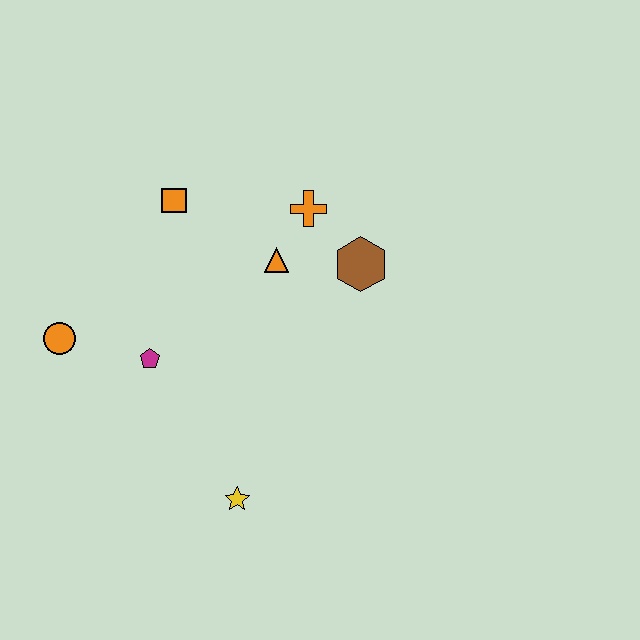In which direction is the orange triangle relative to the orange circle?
The orange triangle is to the right of the orange circle.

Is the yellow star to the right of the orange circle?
Yes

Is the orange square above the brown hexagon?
Yes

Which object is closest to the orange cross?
The orange triangle is closest to the orange cross.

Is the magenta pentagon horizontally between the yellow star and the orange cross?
No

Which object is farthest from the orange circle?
The brown hexagon is farthest from the orange circle.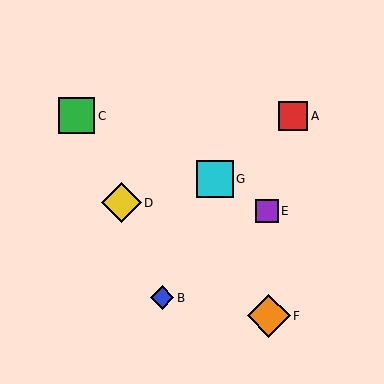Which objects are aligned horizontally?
Objects A, C are aligned horizontally.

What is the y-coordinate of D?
Object D is at y≈203.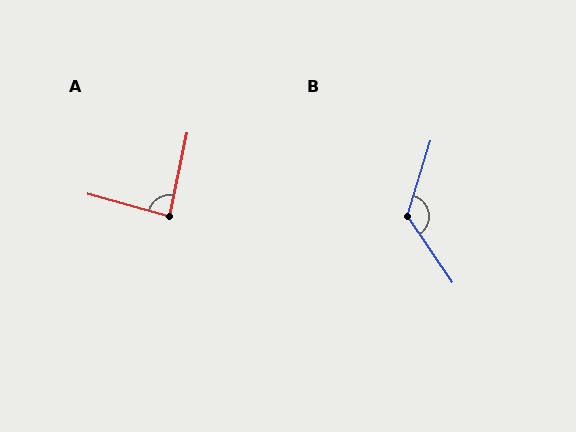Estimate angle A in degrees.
Approximately 86 degrees.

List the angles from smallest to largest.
A (86°), B (128°).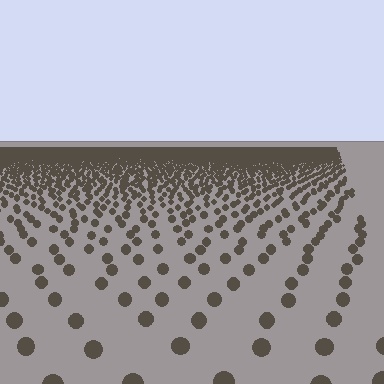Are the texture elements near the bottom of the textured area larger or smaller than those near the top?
Larger. Near the bottom, elements are closer to the viewer and appear at a bigger on-screen size.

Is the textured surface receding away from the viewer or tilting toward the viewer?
The surface is receding away from the viewer. Texture elements get smaller and denser toward the top.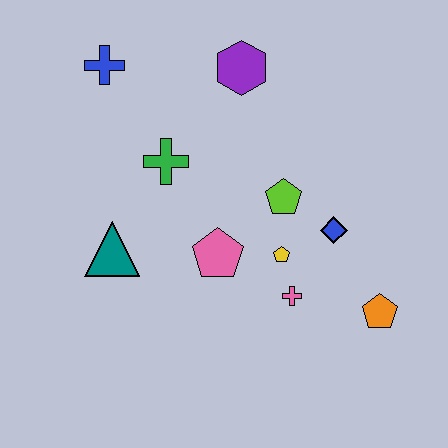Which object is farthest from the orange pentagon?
The blue cross is farthest from the orange pentagon.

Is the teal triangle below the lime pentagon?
Yes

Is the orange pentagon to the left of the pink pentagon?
No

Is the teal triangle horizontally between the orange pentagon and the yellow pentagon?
No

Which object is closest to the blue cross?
The green cross is closest to the blue cross.